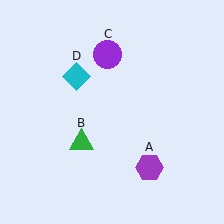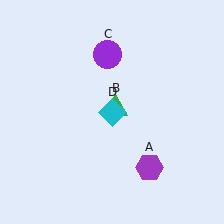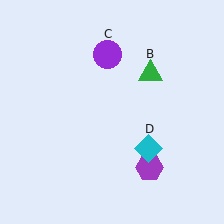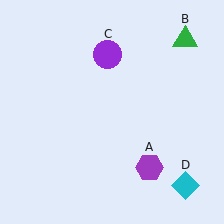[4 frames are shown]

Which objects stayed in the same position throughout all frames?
Purple hexagon (object A) and purple circle (object C) remained stationary.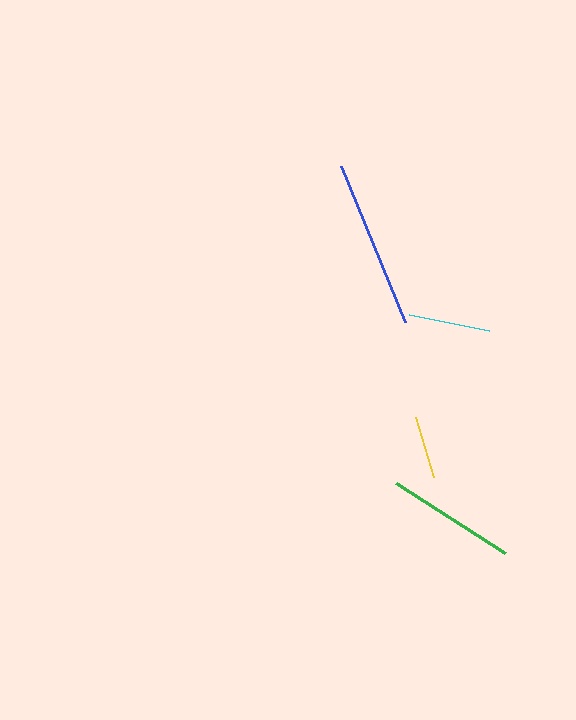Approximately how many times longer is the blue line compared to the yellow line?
The blue line is approximately 2.7 times the length of the yellow line.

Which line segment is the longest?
The blue line is the longest at approximately 168 pixels.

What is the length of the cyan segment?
The cyan segment is approximately 81 pixels long.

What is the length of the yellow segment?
The yellow segment is approximately 62 pixels long.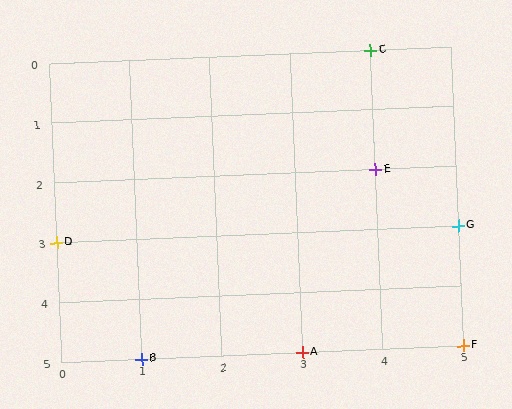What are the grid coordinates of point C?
Point C is at grid coordinates (4, 0).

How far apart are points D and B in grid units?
Points D and B are 1 column and 2 rows apart (about 2.2 grid units diagonally).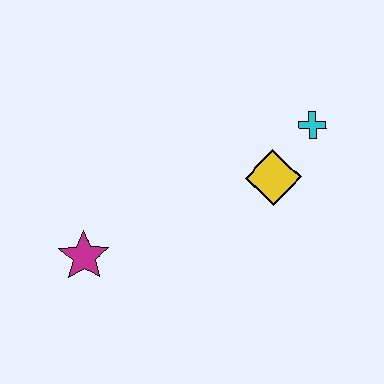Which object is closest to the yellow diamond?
The cyan cross is closest to the yellow diamond.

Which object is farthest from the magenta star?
The cyan cross is farthest from the magenta star.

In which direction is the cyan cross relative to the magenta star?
The cyan cross is to the right of the magenta star.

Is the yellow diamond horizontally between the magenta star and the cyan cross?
Yes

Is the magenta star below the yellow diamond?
Yes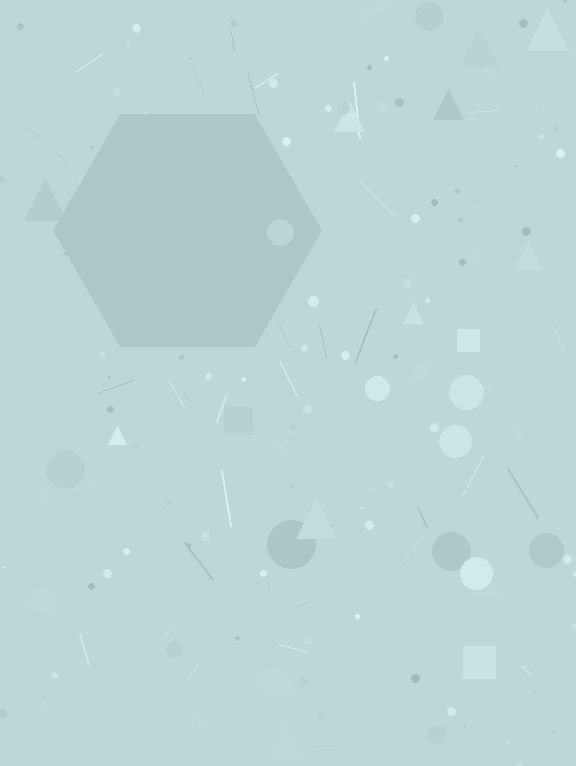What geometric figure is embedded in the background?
A hexagon is embedded in the background.